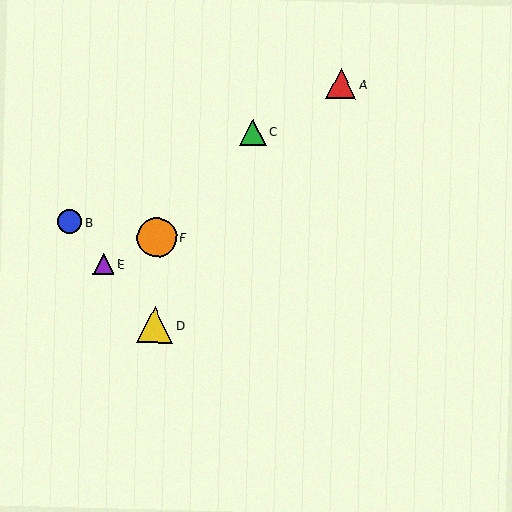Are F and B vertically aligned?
No, F is at x≈157 and B is at x≈69.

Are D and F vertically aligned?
Yes, both are at x≈155.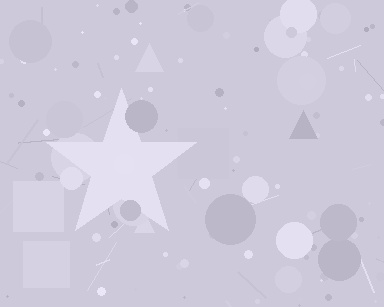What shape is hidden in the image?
A star is hidden in the image.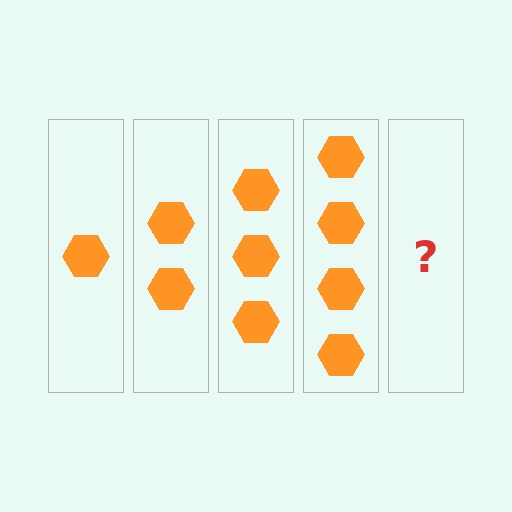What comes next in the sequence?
The next element should be 5 hexagons.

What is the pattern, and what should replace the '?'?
The pattern is that each step adds one more hexagon. The '?' should be 5 hexagons.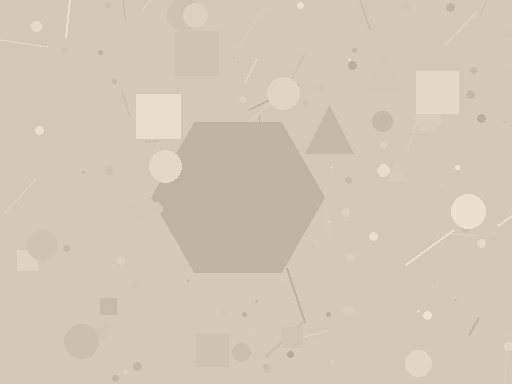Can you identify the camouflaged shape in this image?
The camouflaged shape is a hexagon.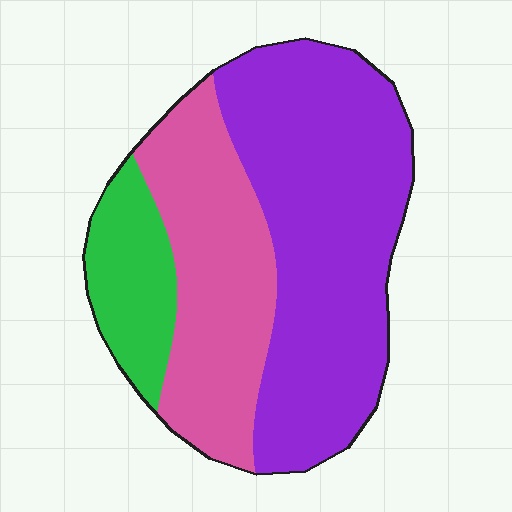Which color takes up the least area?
Green, at roughly 15%.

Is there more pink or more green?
Pink.